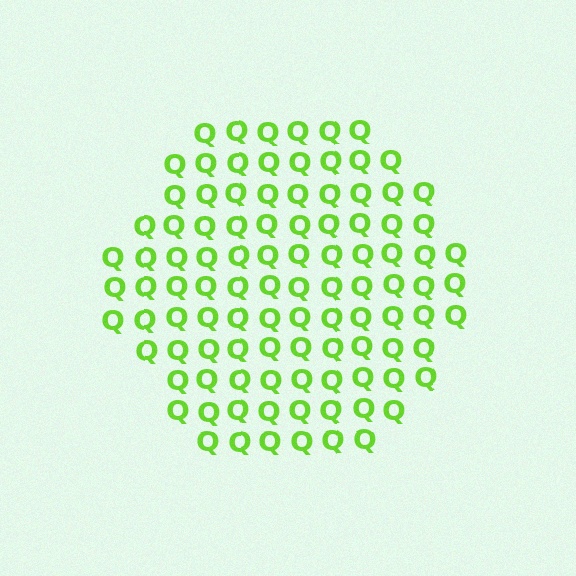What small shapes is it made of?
It is made of small letter Q's.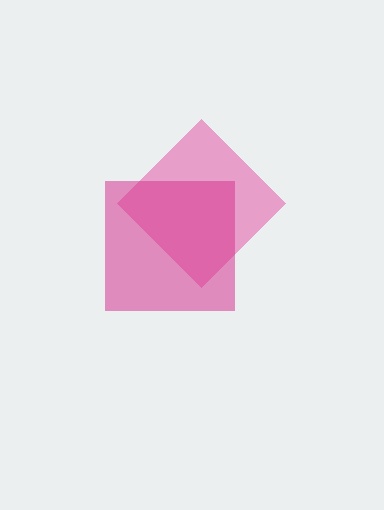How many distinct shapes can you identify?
There are 2 distinct shapes: a pink diamond, a magenta square.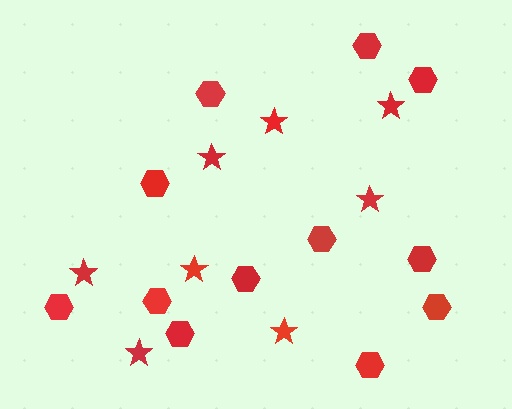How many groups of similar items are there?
There are 2 groups: one group of hexagons (12) and one group of stars (8).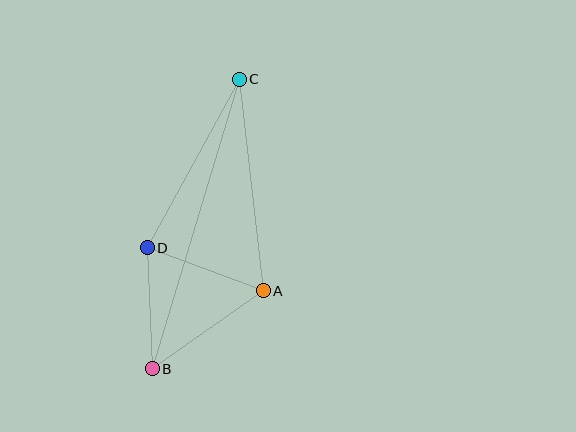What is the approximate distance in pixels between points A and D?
The distance between A and D is approximately 124 pixels.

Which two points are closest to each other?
Points B and D are closest to each other.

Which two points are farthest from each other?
Points B and C are farthest from each other.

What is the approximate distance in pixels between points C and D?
The distance between C and D is approximately 192 pixels.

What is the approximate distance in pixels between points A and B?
The distance between A and B is approximately 136 pixels.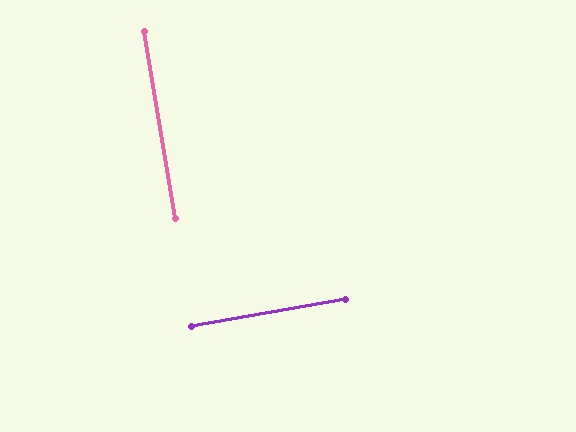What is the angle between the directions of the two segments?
Approximately 90 degrees.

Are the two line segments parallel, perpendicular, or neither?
Perpendicular — they meet at approximately 90°.